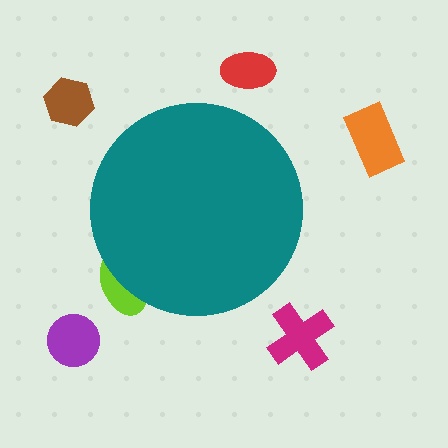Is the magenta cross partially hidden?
No, the magenta cross is fully visible.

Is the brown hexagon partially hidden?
No, the brown hexagon is fully visible.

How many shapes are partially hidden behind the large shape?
1 shape is partially hidden.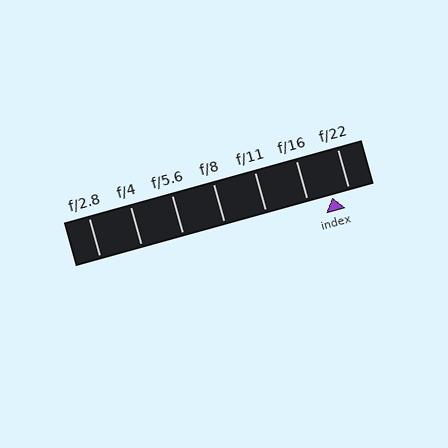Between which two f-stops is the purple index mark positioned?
The index mark is between f/16 and f/22.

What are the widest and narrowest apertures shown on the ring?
The widest aperture shown is f/2.8 and the narrowest is f/22.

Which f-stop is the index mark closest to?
The index mark is closest to f/22.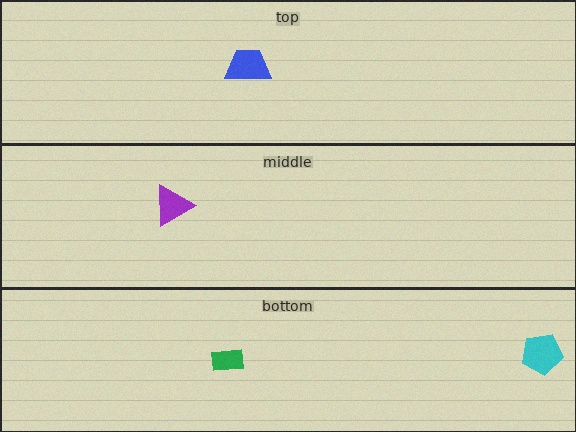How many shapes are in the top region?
1.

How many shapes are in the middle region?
1.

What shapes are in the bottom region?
The cyan pentagon, the green rectangle.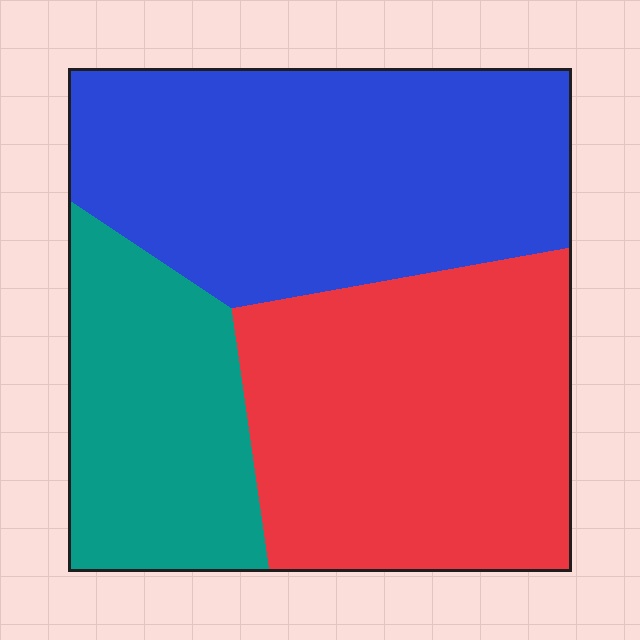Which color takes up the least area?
Teal, at roughly 20%.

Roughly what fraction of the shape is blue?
Blue takes up about two fifths (2/5) of the shape.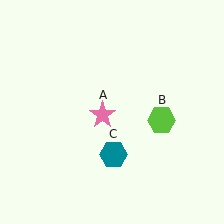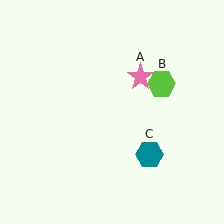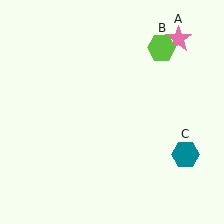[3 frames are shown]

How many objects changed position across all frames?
3 objects changed position: pink star (object A), lime hexagon (object B), teal hexagon (object C).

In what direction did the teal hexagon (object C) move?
The teal hexagon (object C) moved right.